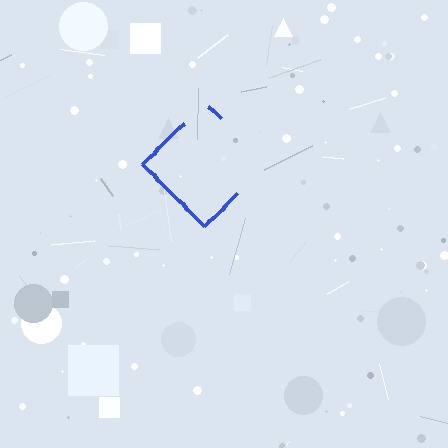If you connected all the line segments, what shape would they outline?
They would outline a diamond.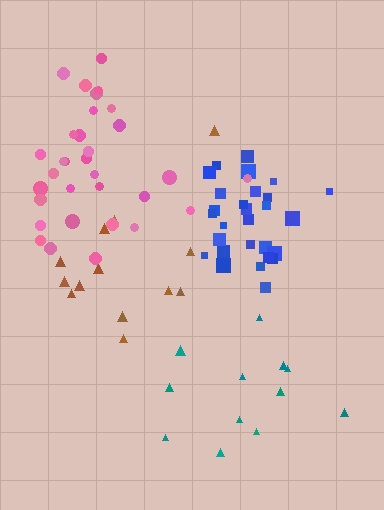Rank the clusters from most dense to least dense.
blue, pink, teal, brown.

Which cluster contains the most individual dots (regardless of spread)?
Pink (33).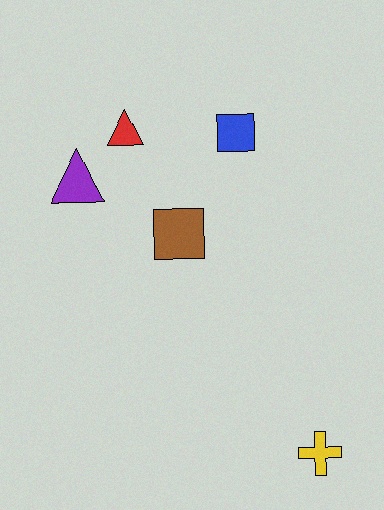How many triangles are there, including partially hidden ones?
There are 2 triangles.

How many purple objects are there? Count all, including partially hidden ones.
There is 1 purple object.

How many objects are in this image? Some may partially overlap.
There are 5 objects.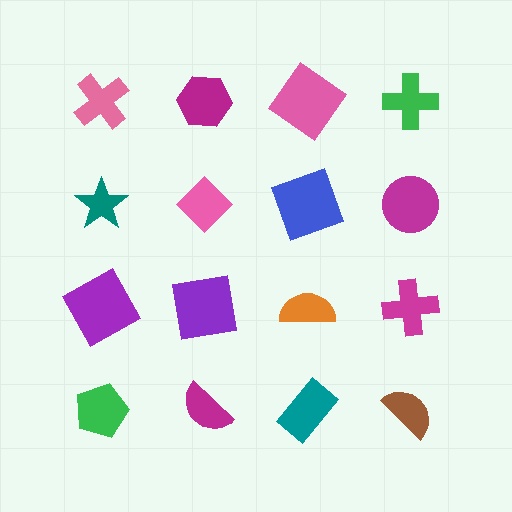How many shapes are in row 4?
4 shapes.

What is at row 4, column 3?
A teal rectangle.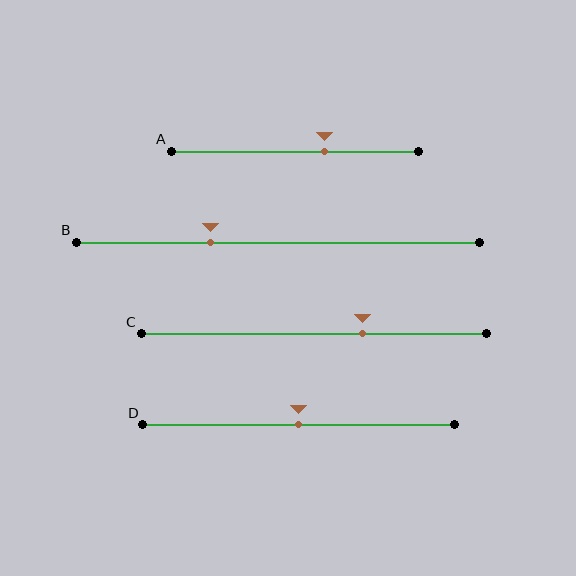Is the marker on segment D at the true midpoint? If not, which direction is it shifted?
Yes, the marker on segment D is at the true midpoint.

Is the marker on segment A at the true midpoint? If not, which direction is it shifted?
No, the marker on segment A is shifted to the right by about 12% of the segment length.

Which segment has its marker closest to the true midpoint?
Segment D has its marker closest to the true midpoint.